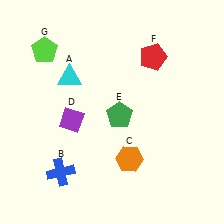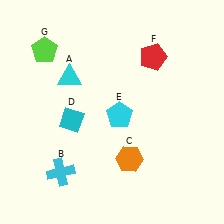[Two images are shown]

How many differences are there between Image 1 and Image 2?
There are 3 differences between the two images.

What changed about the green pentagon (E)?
In Image 1, E is green. In Image 2, it changed to cyan.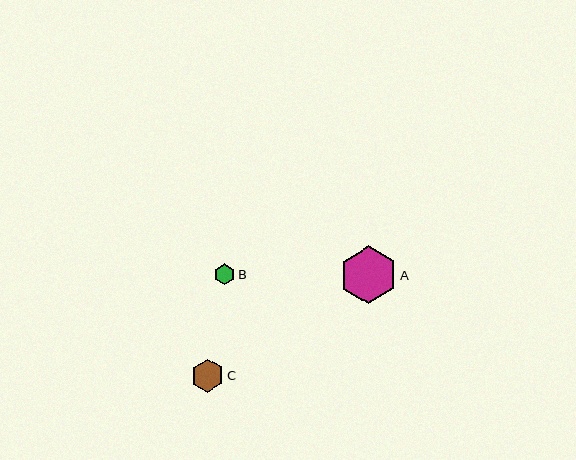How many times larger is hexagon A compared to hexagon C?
Hexagon A is approximately 1.8 times the size of hexagon C.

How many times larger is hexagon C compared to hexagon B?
Hexagon C is approximately 1.6 times the size of hexagon B.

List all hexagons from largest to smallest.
From largest to smallest: A, C, B.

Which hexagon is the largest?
Hexagon A is the largest with a size of approximately 58 pixels.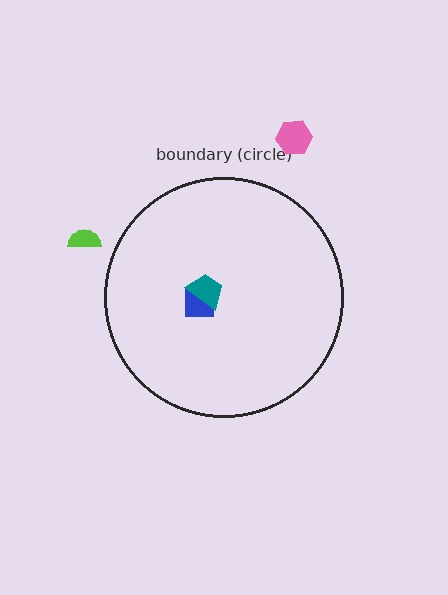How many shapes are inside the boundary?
2 inside, 2 outside.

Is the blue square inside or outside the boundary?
Inside.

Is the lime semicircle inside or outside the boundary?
Outside.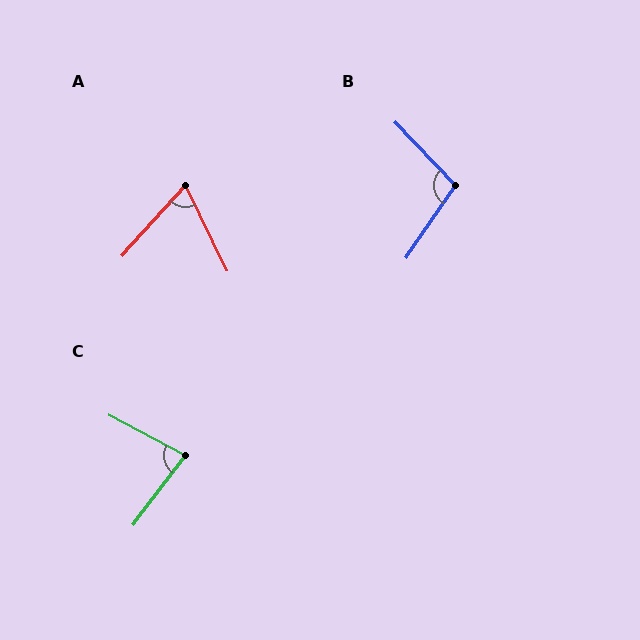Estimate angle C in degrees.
Approximately 81 degrees.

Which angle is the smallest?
A, at approximately 68 degrees.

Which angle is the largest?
B, at approximately 102 degrees.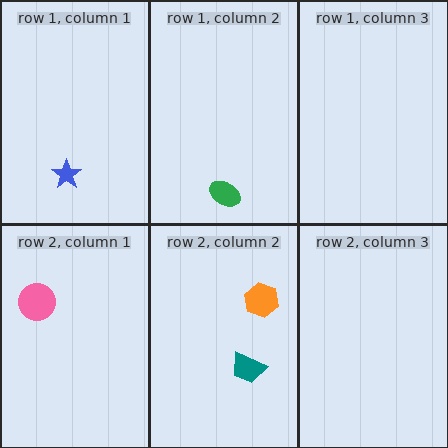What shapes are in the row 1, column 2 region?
The green ellipse.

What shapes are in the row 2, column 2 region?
The teal trapezoid, the orange hexagon.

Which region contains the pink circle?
The row 2, column 1 region.